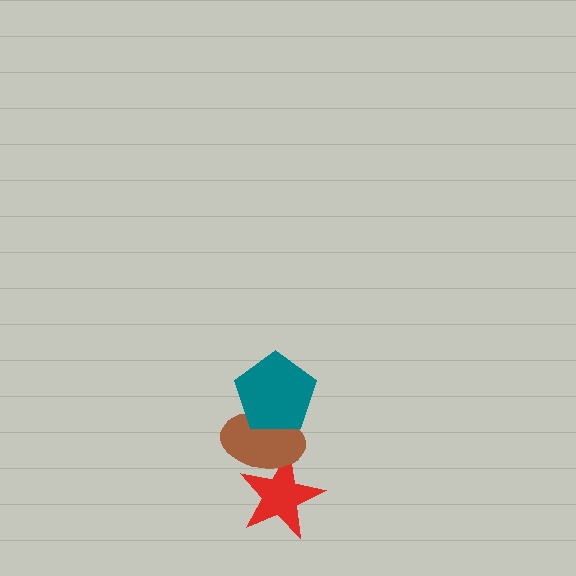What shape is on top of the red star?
The brown ellipse is on top of the red star.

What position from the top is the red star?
The red star is 3rd from the top.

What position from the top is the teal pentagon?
The teal pentagon is 1st from the top.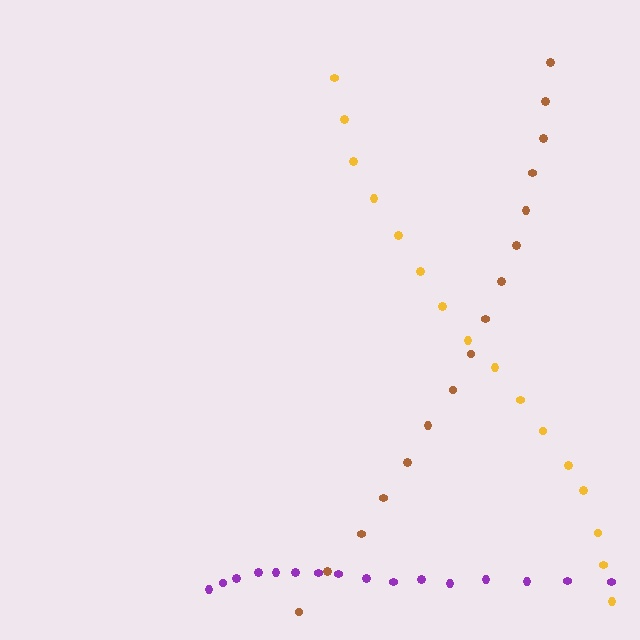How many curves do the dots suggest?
There are 3 distinct paths.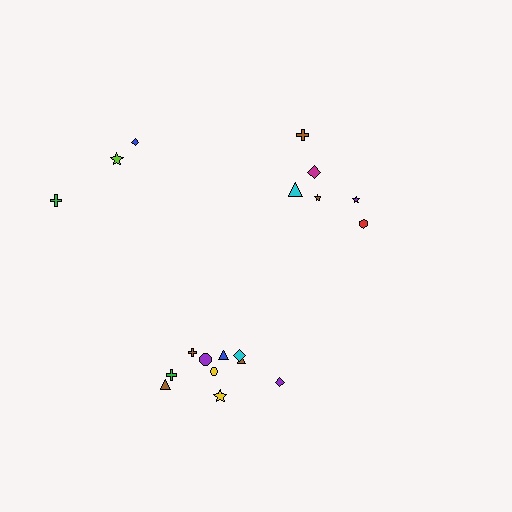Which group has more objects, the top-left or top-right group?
The top-right group.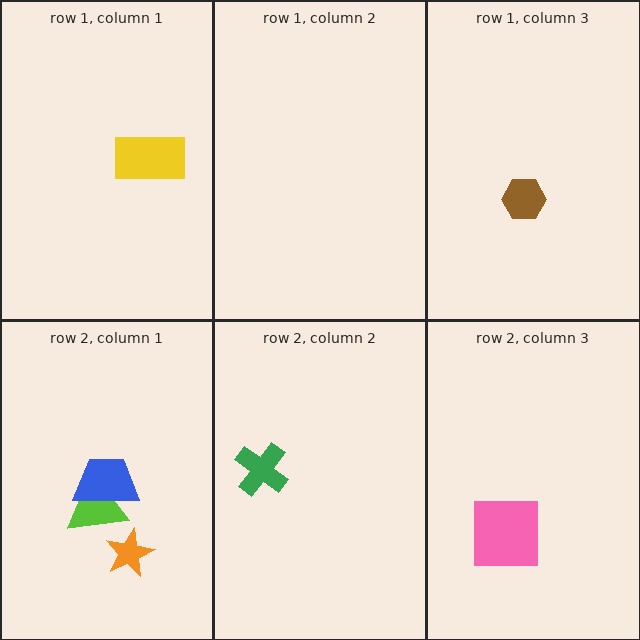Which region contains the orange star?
The row 2, column 1 region.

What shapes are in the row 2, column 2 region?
The green cross.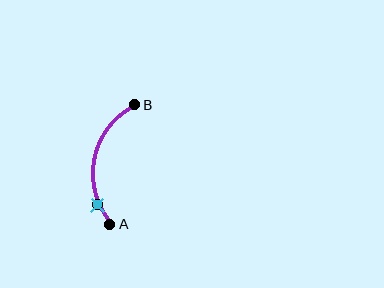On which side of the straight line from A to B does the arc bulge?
The arc bulges to the left of the straight line connecting A and B.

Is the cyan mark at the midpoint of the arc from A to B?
No. The cyan mark lies on the arc but is closer to endpoint A. The arc midpoint would be at the point on the curve equidistant along the arc from both A and B.